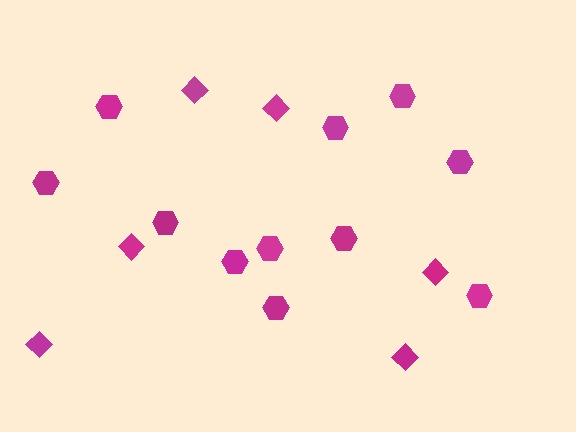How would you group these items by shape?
There are 2 groups: one group of diamonds (6) and one group of hexagons (11).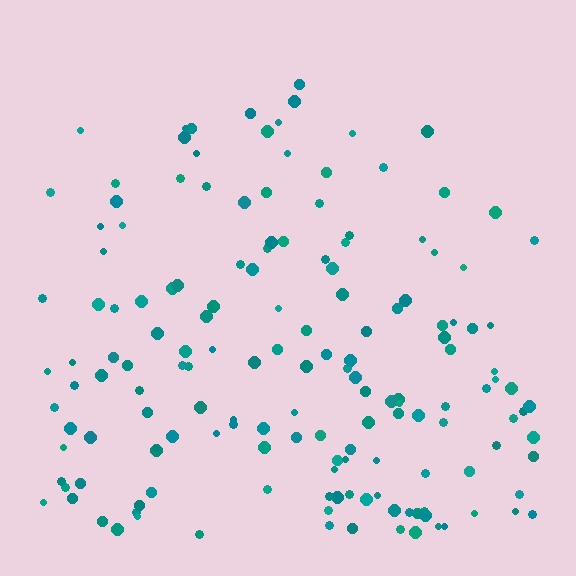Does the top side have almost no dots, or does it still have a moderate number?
Still a moderate number, just noticeably fewer than the bottom.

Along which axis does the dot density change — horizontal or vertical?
Vertical.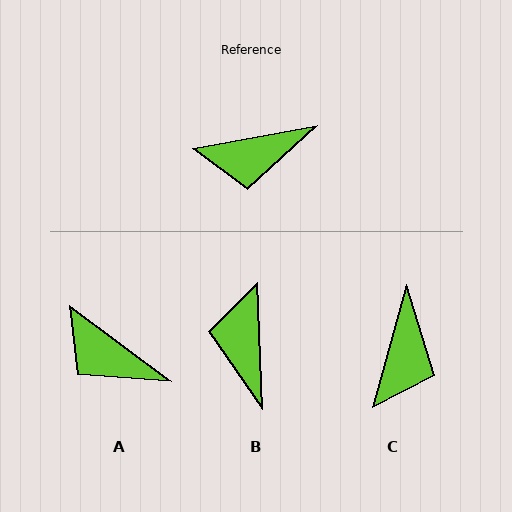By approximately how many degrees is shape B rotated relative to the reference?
Approximately 98 degrees clockwise.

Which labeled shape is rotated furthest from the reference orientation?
B, about 98 degrees away.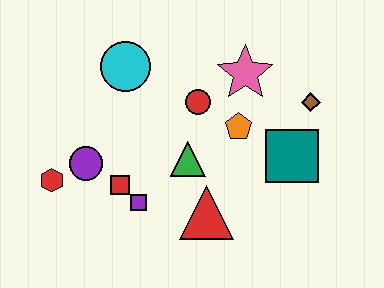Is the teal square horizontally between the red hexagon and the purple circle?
No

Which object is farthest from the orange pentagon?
The red hexagon is farthest from the orange pentagon.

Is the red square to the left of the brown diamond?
Yes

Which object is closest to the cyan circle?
The red circle is closest to the cyan circle.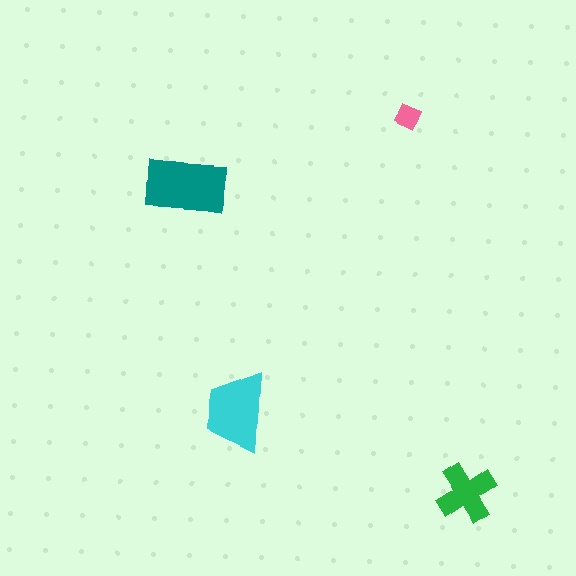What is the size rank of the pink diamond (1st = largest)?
4th.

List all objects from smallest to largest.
The pink diamond, the green cross, the cyan trapezoid, the teal rectangle.